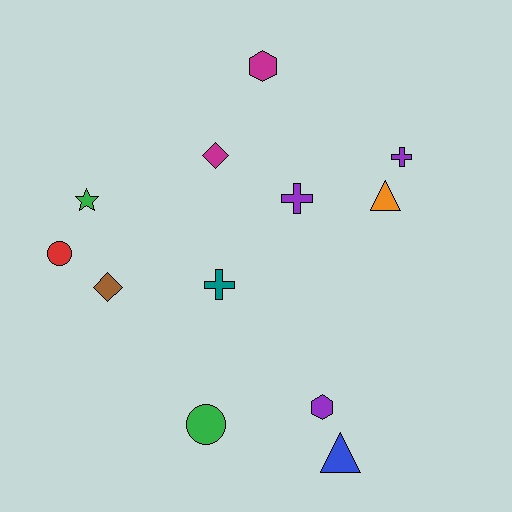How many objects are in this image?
There are 12 objects.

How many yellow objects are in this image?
There are no yellow objects.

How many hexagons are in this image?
There are 2 hexagons.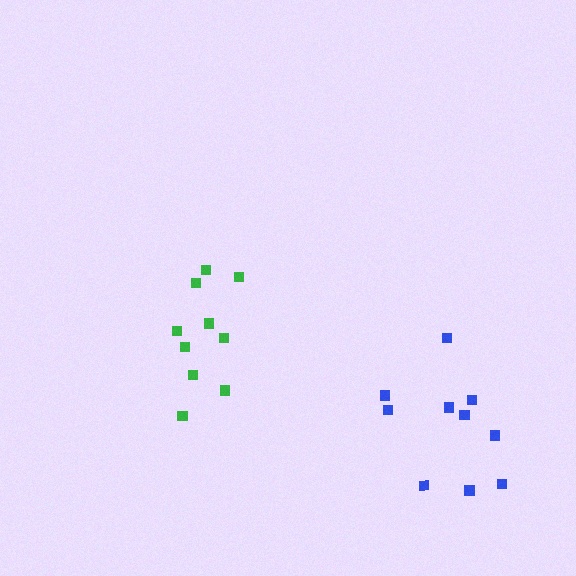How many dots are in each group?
Group 1: 10 dots, Group 2: 10 dots (20 total).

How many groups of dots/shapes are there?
There are 2 groups.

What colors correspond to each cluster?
The clusters are colored: green, blue.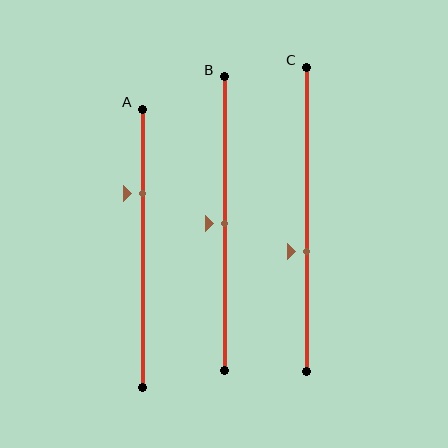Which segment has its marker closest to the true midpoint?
Segment B has its marker closest to the true midpoint.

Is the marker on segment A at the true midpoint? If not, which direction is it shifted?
No, the marker on segment A is shifted upward by about 20% of the segment length.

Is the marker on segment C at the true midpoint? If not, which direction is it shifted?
No, the marker on segment C is shifted downward by about 11% of the segment length.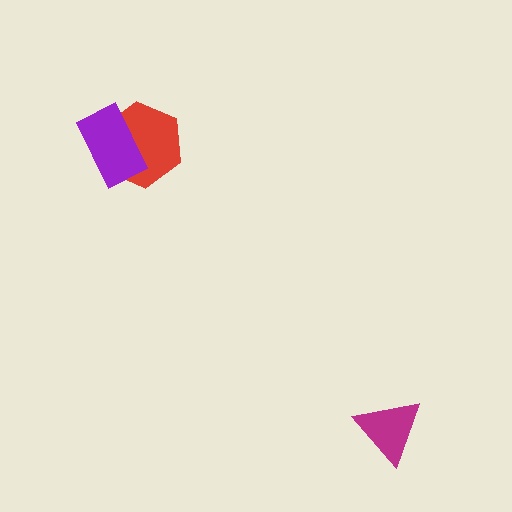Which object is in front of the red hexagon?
The purple rectangle is in front of the red hexagon.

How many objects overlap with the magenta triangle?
0 objects overlap with the magenta triangle.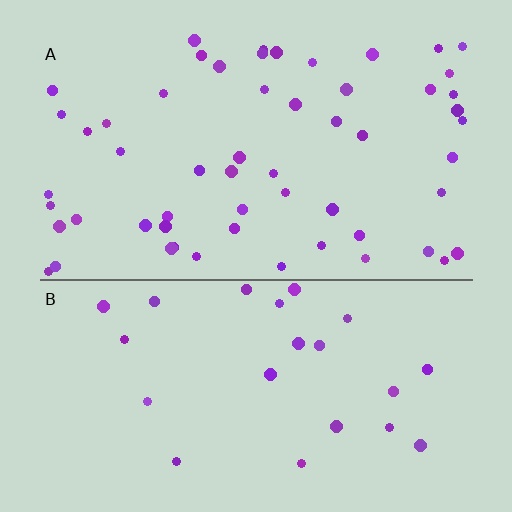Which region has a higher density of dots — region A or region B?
A (the top).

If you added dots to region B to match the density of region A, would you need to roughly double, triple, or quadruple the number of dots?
Approximately double.